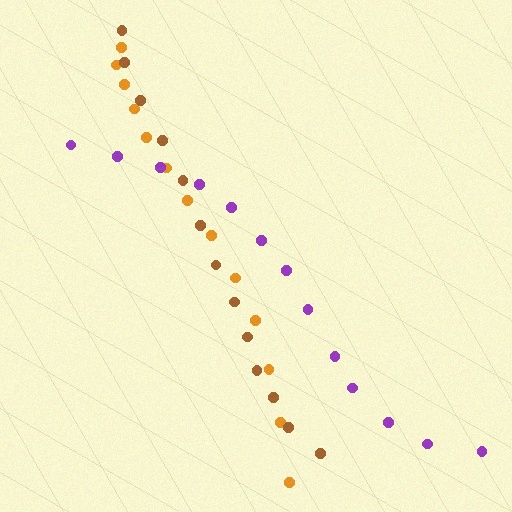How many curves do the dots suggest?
There are 3 distinct paths.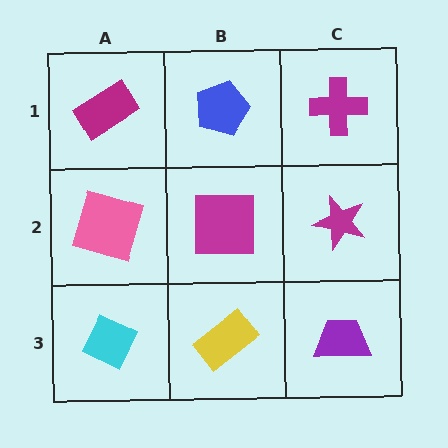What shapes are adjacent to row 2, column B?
A blue pentagon (row 1, column B), a yellow rectangle (row 3, column B), a pink square (row 2, column A), a magenta star (row 2, column C).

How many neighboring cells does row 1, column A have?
2.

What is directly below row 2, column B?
A yellow rectangle.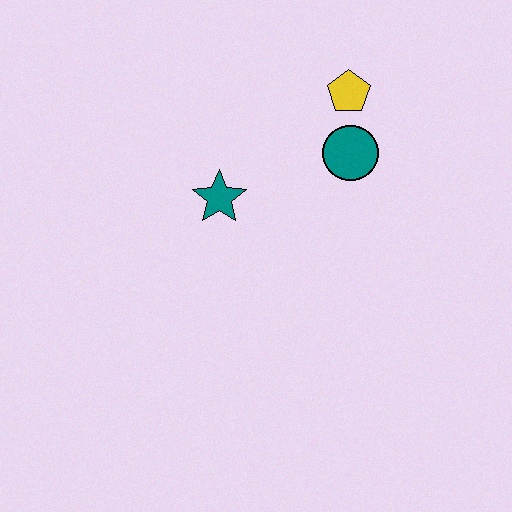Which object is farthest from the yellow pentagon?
The teal star is farthest from the yellow pentagon.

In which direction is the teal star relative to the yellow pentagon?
The teal star is to the left of the yellow pentagon.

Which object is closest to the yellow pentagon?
The teal circle is closest to the yellow pentagon.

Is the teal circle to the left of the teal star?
No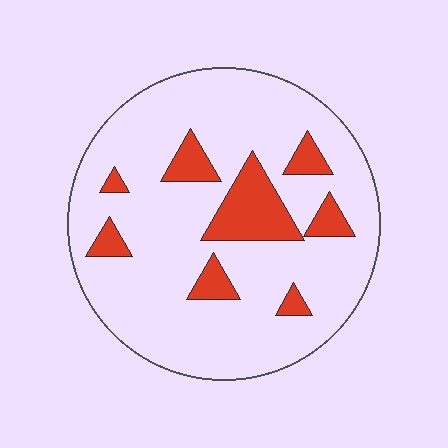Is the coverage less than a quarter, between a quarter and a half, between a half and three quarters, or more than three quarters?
Less than a quarter.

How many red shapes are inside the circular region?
8.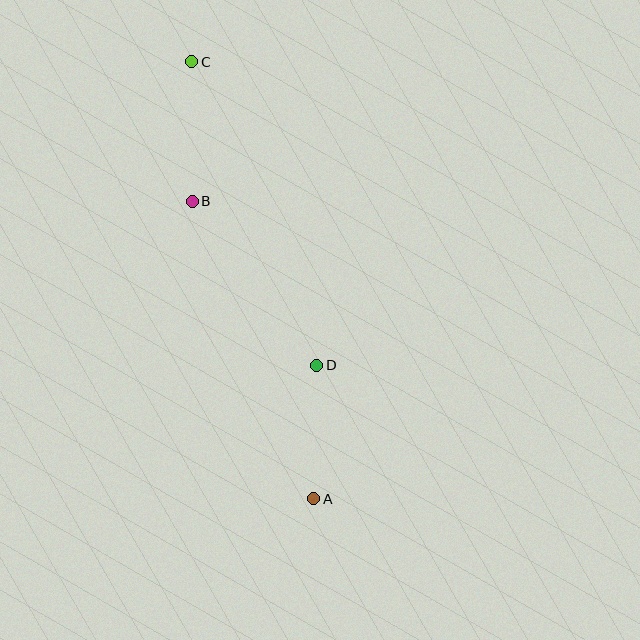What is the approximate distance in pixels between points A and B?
The distance between A and B is approximately 321 pixels.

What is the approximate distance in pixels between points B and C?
The distance between B and C is approximately 140 pixels.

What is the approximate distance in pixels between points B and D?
The distance between B and D is approximately 206 pixels.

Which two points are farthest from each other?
Points A and C are farthest from each other.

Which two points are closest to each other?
Points A and D are closest to each other.